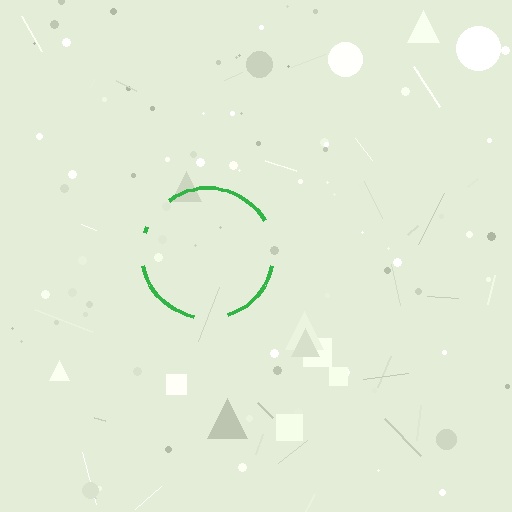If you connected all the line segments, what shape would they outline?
They would outline a circle.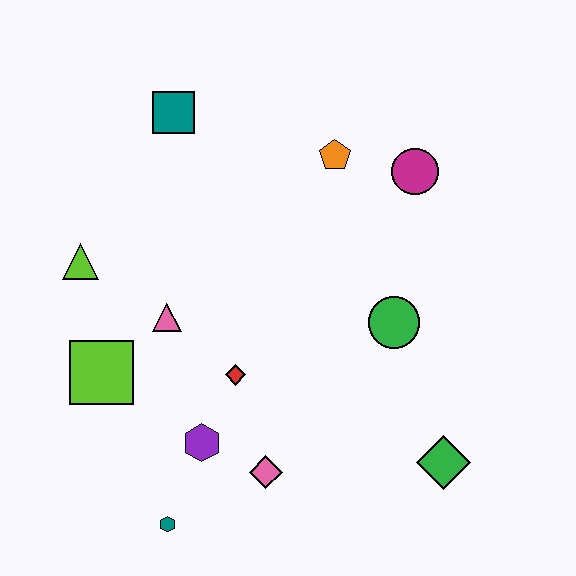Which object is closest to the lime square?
The pink triangle is closest to the lime square.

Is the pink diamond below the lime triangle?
Yes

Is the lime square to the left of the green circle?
Yes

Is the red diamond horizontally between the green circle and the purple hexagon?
Yes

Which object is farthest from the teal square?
The green diamond is farthest from the teal square.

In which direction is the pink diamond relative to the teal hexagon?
The pink diamond is to the right of the teal hexagon.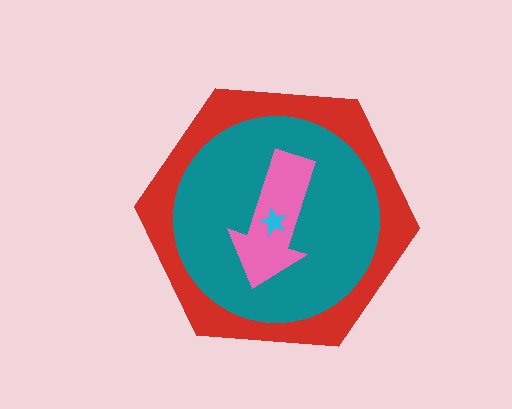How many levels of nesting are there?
4.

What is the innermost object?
The cyan star.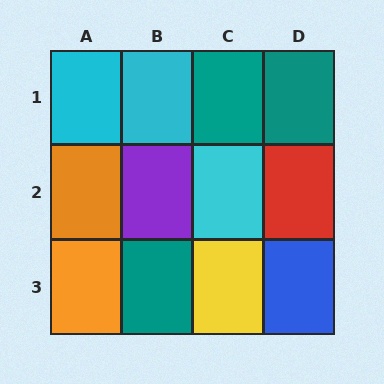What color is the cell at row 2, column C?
Cyan.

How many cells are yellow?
1 cell is yellow.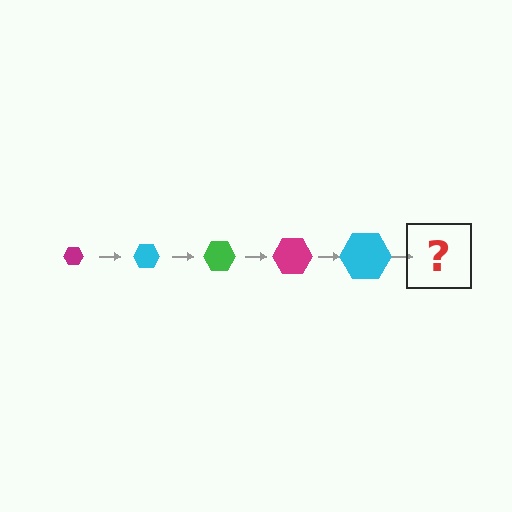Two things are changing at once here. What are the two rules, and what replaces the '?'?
The two rules are that the hexagon grows larger each step and the color cycles through magenta, cyan, and green. The '?' should be a green hexagon, larger than the previous one.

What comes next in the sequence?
The next element should be a green hexagon, larger than the previous one.